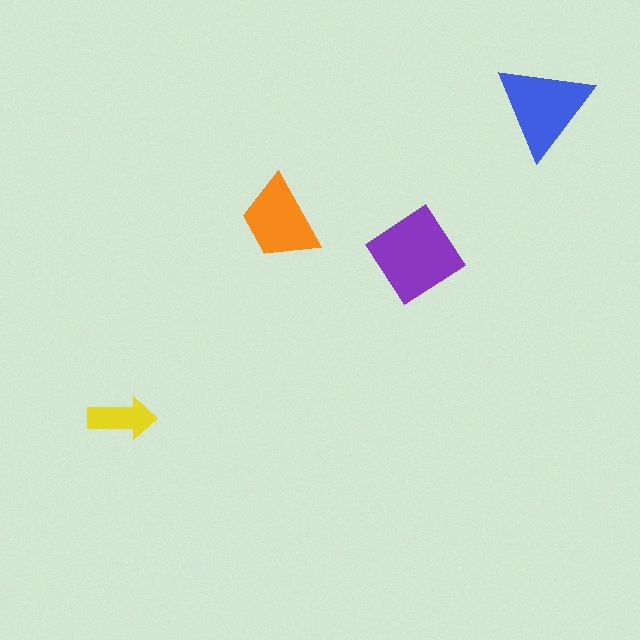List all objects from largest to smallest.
The purple diamond, the blue triangle, the orange trapezoid, the yellow arrow.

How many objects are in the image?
There are 4 objects in the image.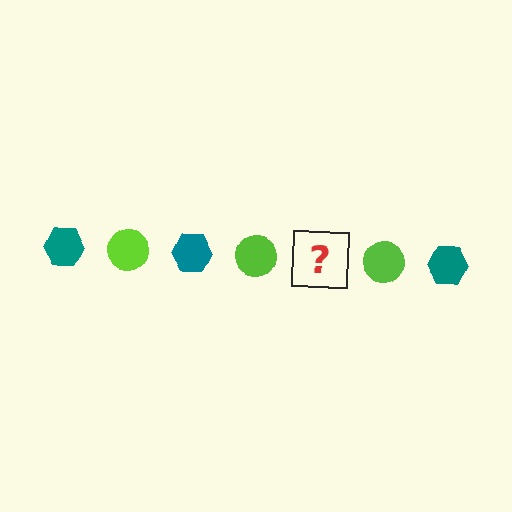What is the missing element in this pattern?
The missing element is a teal hexagon.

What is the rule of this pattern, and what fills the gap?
The rule is that the pattern alternates between teal hexagon and lime circle. The gap should be filled with a teal hexagon.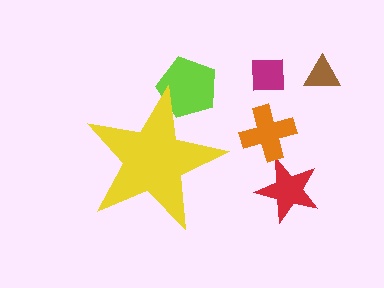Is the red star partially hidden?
No, the red star is fully visible.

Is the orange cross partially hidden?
No, the orange cross is fully visible.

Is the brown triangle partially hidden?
No, the brown triangle is fully visible.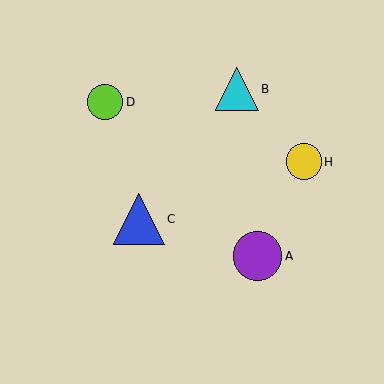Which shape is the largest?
The blue triangle (labeled C) is the largest.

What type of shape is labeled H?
Shape H is a yellow circle.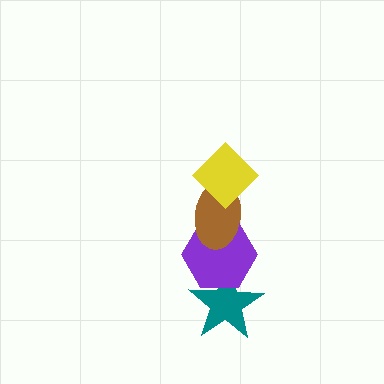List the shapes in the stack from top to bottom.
From top to bottom: the yellow diamond, the brown ellipse, the purple hexagon, the teal star.